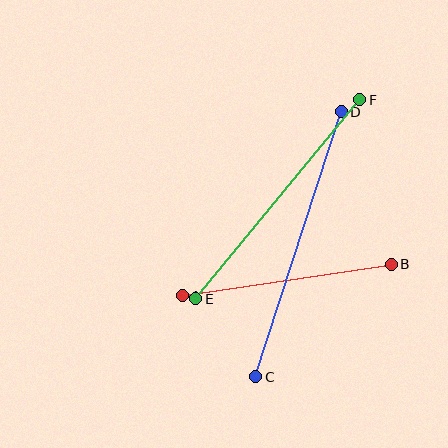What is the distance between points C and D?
The distance is approximately 278 pixels.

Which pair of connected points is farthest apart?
Points C and D are farthest apart.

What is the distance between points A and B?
The distance is approximately 211 pixels.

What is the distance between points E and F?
The distance is approximately 257 pixels.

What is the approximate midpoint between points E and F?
The midpoint is at approximately (278, 199) pixels.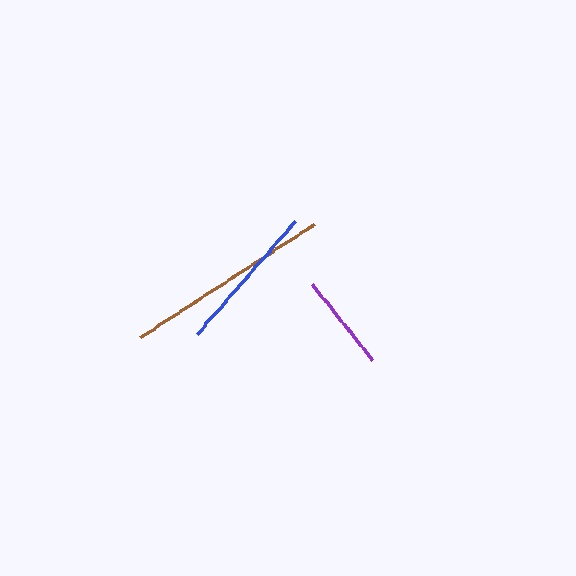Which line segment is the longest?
The brown line is the longest at approximately 208 pixels.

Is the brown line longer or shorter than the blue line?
The brown line is longer than the blue line.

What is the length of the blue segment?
The blue segment is approximately 150 pixels long.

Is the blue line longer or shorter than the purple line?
The blue line is longer than the purple line.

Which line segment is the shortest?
The purple line is the shortest at approximately 97 pixels.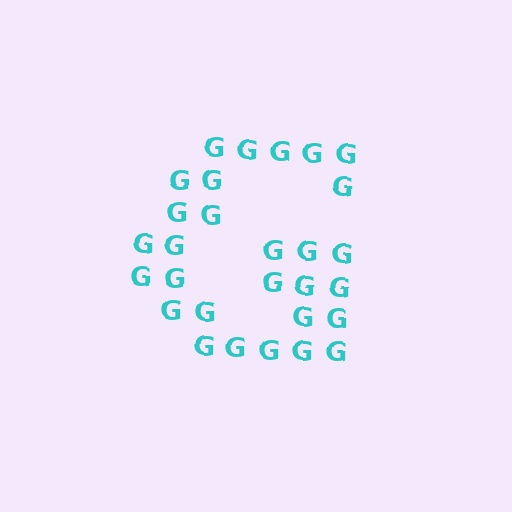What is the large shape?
The large shape is the letter G.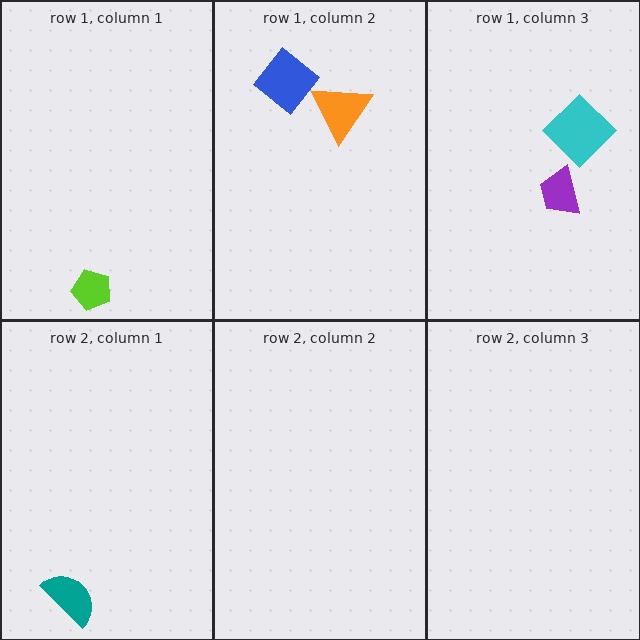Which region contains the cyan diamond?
The row 1, column 3 region.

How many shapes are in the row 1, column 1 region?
1.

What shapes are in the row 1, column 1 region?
The lime pentagon.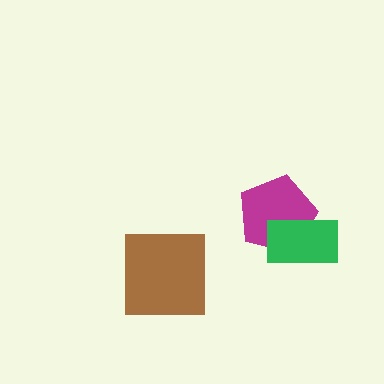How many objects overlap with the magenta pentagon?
1 object overlaps with the magenta pentagon.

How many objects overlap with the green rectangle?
1 object overlaps with the green rectangle.